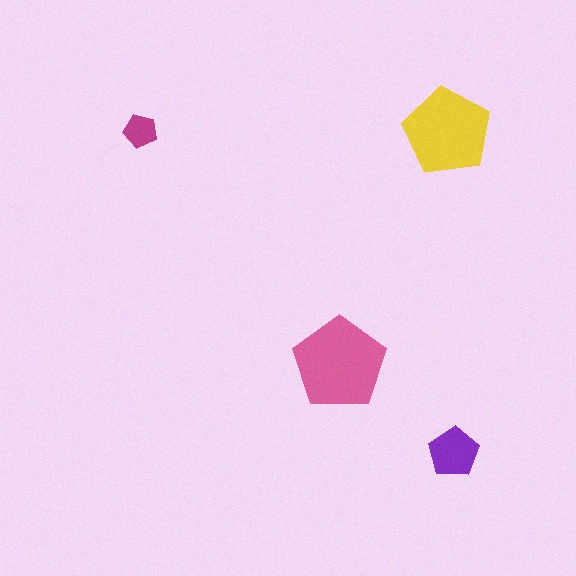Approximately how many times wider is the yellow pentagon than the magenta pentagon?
About 2.5 times wider.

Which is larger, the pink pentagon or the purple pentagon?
The pink one.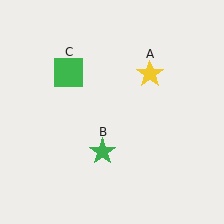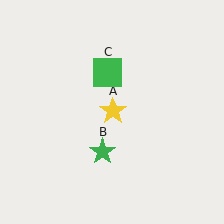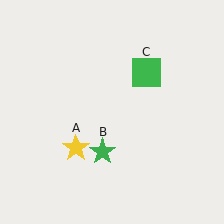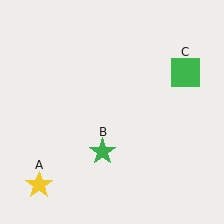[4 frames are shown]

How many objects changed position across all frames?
2 objects changed position: yellow star (object A), green square (object C).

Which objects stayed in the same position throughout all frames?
Green star (object B) remained stationary.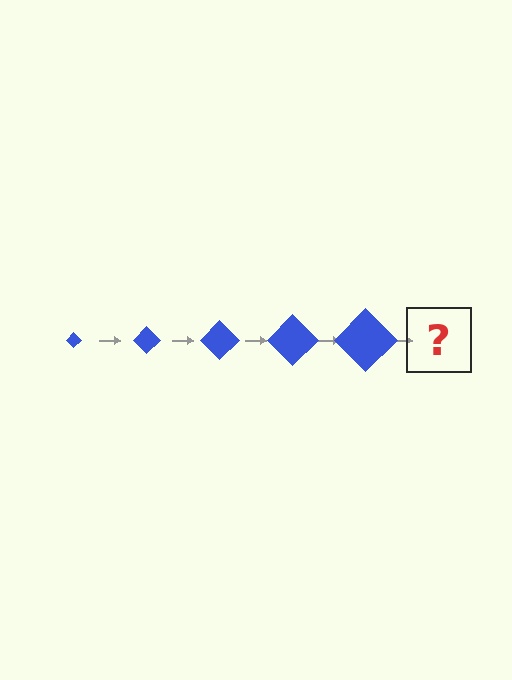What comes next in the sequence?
The next element should be a blue diamond, larger than the previous one.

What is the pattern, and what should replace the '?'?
The pattern is that the diamond gets progressively larger each step. The '?' should be a blue diamond, larger than the previous one.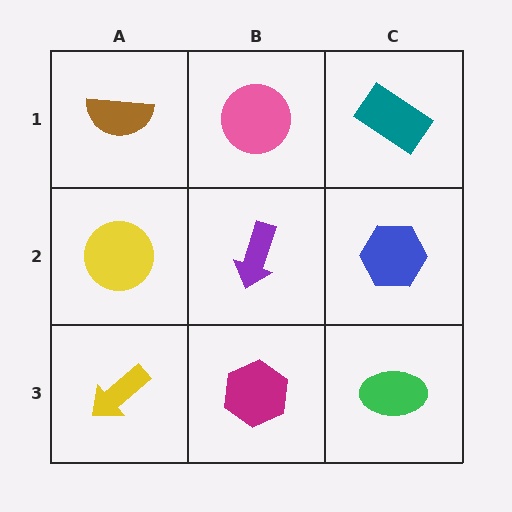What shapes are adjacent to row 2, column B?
A pink circle (row 1, column B), a magenta hexagon (row 3, column B), a yellow circle (row 2, column A), a blue hexagon (row 2, column C).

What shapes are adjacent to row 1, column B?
A purple arrow (row 2, column B), a brown semicircle (row 1, column A), a teal rectangle (row 1, column C).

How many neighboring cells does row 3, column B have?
3.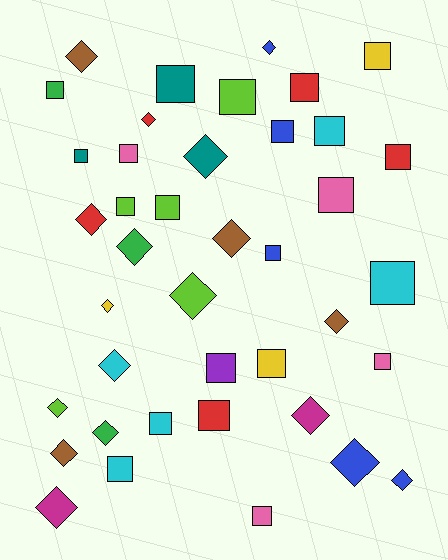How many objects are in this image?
There are 40 objects.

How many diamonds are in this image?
There are 18 diamonds.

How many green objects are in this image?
There are 3 green objects.